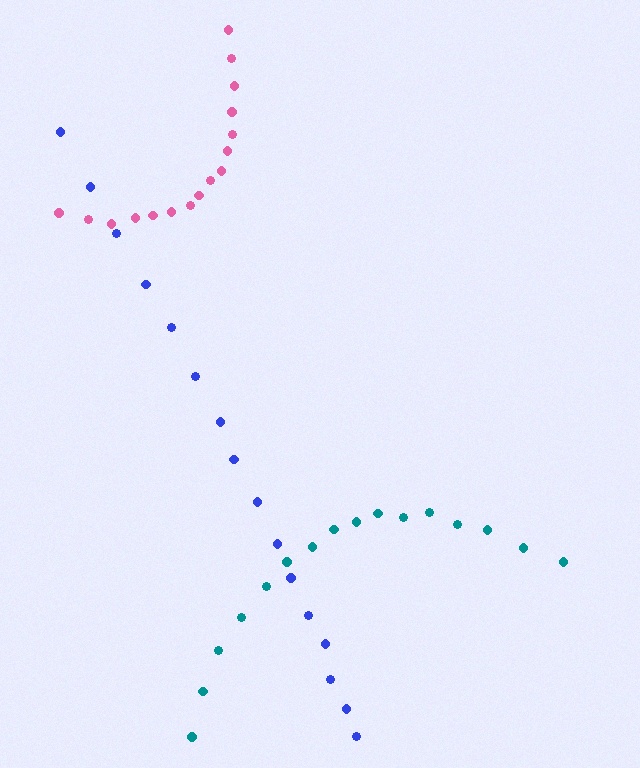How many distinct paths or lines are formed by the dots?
There are 3 distinct paths.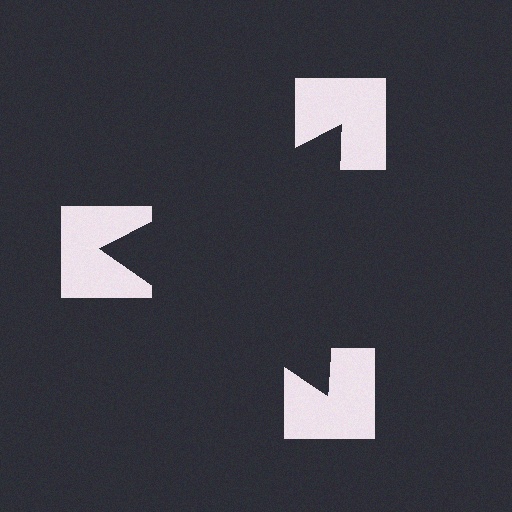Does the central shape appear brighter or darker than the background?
It typically appears slightly darker than the background, even though no actual brightness change is drawn.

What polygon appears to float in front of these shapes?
An illusory triangle — its edges are inferred from the aligned wedge cuts in the notched squares, not physically drawn.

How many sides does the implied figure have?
3 sides.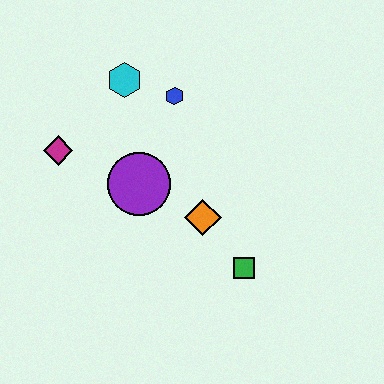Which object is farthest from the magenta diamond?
The green square is farthest from the magenta diamond.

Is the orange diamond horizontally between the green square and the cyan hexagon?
Yes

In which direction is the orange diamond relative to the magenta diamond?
The orange diamond is to the right of the magenta diamond.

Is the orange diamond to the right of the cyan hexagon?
Yes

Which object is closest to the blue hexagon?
The cyan hexagon is closest to the blue hexagon.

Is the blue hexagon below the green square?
No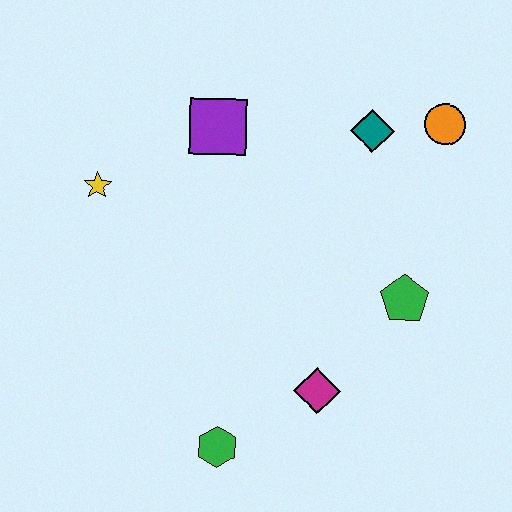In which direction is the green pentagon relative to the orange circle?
The green pentagon is below the orange circle.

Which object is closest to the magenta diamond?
The green hexagon is closest to the magenta diamond.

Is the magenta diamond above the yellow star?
No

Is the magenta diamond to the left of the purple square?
No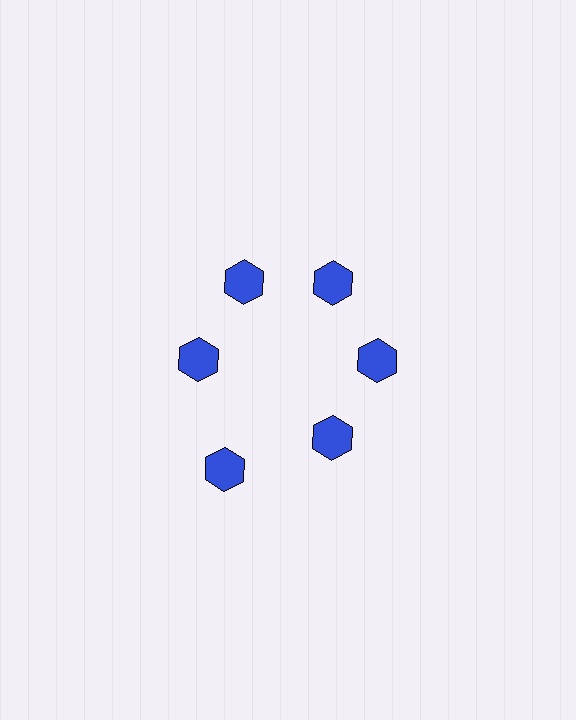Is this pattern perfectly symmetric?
No. The 6 blue hexagons are arranged in a ring, but one element near the 7 o'clock position is pushed outward from the center, breaking the 6-fold rotational symmetry.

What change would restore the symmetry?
The symmetry would be restored by moving it inward, back onto the ring so that all 6 hexagons sit at equal angles and equal distance from the center.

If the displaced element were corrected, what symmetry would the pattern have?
It would have 6-fold rotational symmetry — the pattern would map onto itself every 60 degrees.